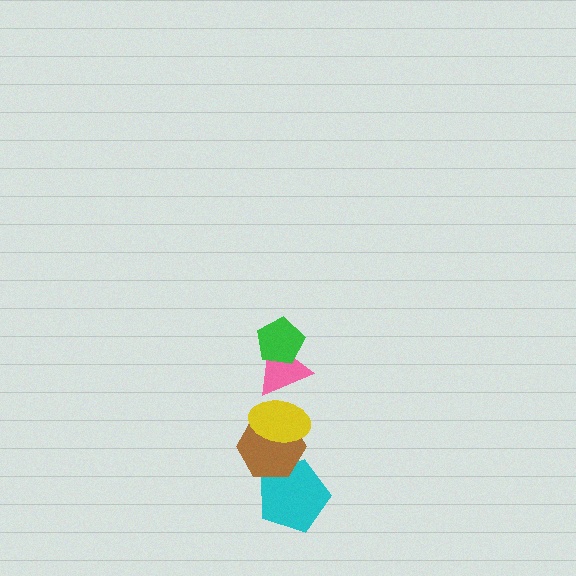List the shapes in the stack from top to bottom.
From top to bottom: the green pentagon, the pink triangle, the yellow ellipse, the brown hexagon, the cyan pentagon.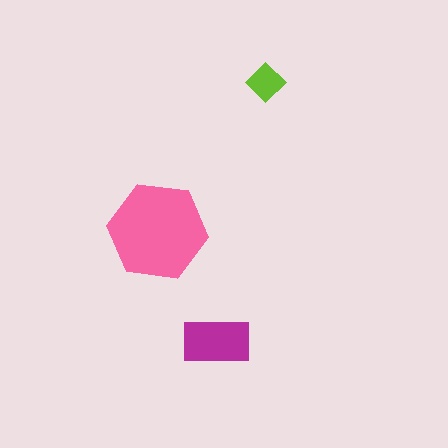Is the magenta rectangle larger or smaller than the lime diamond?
Larger.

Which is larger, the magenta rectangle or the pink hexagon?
The pink hexagon.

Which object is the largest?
The pink hexagon.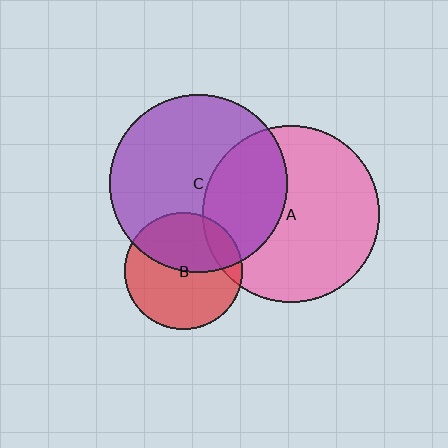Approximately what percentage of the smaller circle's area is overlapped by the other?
Approximately 45%.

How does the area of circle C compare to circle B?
Approximately 2.3 times.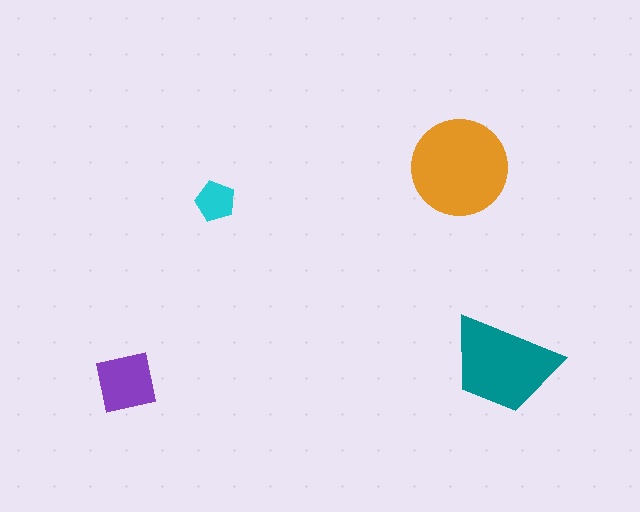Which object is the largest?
The orange circle.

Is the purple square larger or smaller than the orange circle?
Smaller.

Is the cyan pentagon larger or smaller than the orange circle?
Smaller.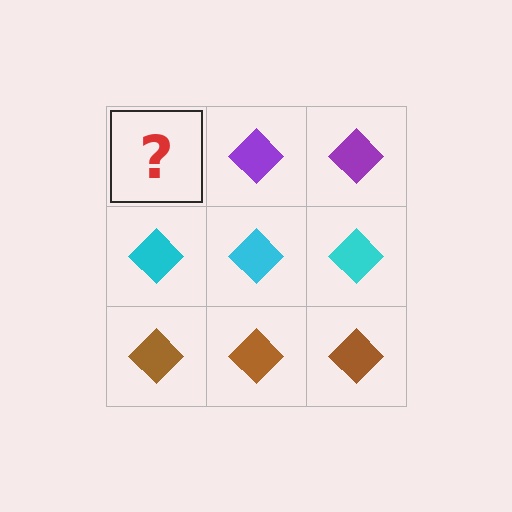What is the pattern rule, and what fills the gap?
The rule is that each row has a consistent color. The gap should be filled with a purple diamond.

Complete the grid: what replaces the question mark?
The question mark should be replaced with a purple diamond.